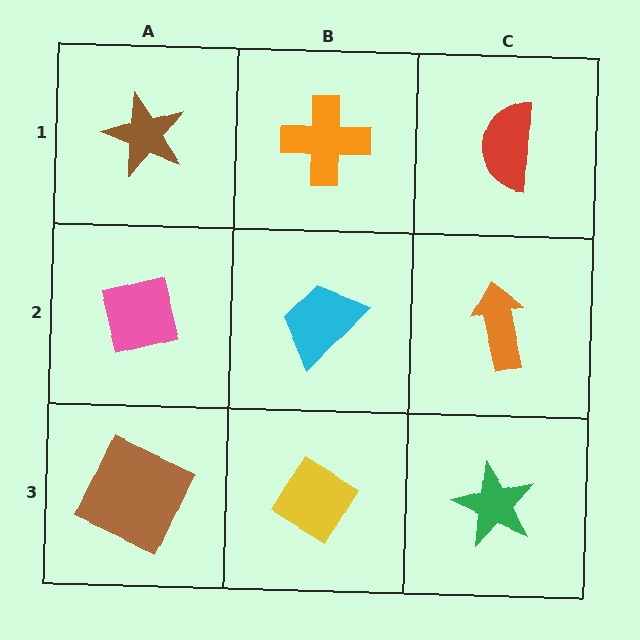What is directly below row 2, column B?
A yellow diamond.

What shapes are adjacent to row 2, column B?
An orange cross (row 1, column B), a yellow diamond (row 3, column B), a pink square (row 2, column A), an orange arrow (row 2, column C).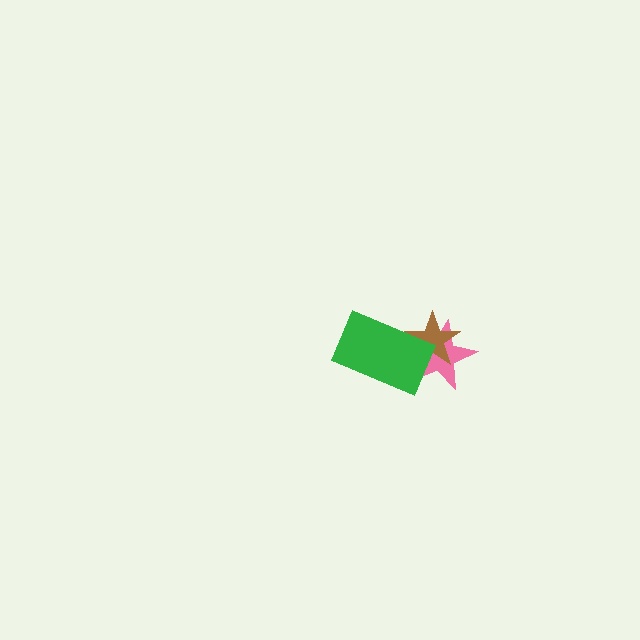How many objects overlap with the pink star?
2 objects overlap with the pink star.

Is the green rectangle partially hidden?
No, no other shape covers it.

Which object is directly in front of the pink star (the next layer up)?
The brown star is directly in front of the pink star.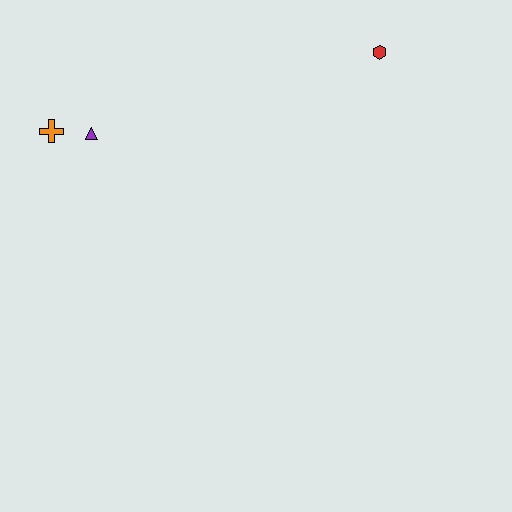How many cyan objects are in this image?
There are no cyan objects.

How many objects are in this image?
There are 3 objects.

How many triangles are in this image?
There is 1 triangle.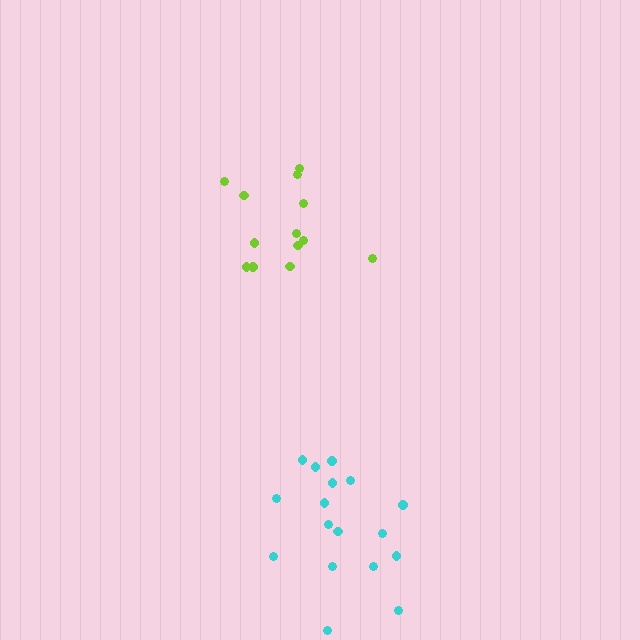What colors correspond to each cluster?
The clusters are colored: cyan, lime.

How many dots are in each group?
Group 1: 17 dots, Group 2: 13 dots (30 total).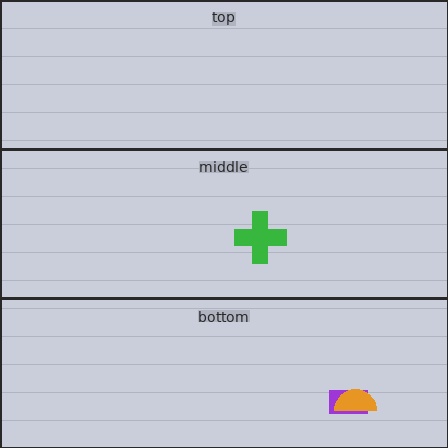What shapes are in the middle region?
The green cross.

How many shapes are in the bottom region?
2.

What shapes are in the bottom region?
The purple rectangle, the orange semicircle.